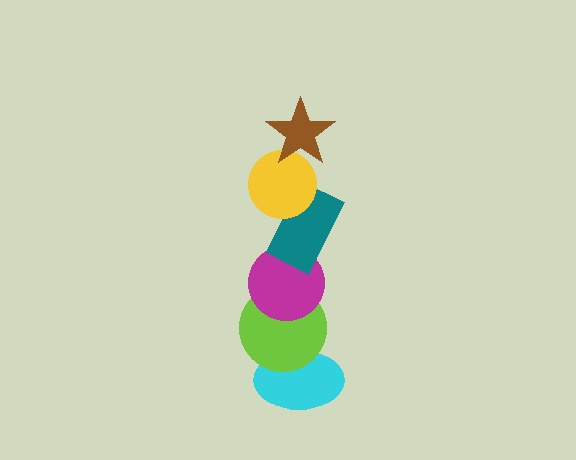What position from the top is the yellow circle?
The yellow circle is 2nd from the top.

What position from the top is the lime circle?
The lime circle is 5th from the top.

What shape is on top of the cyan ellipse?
The lime circle is on top of the cyan ellipse.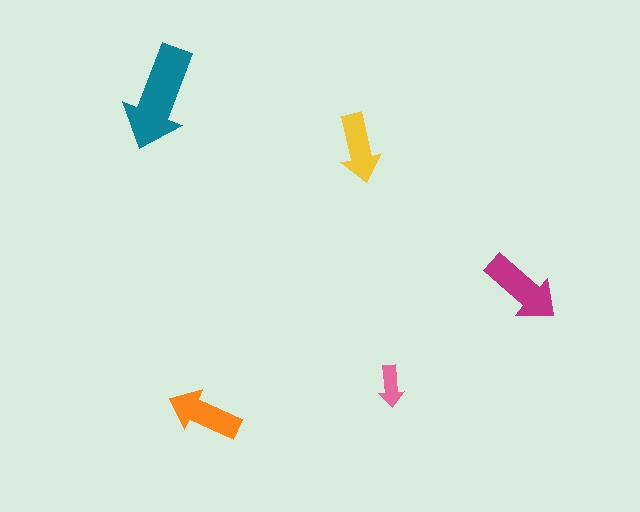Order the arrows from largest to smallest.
the teal one, the magenta one, the orange one, the yellow one, the pink one.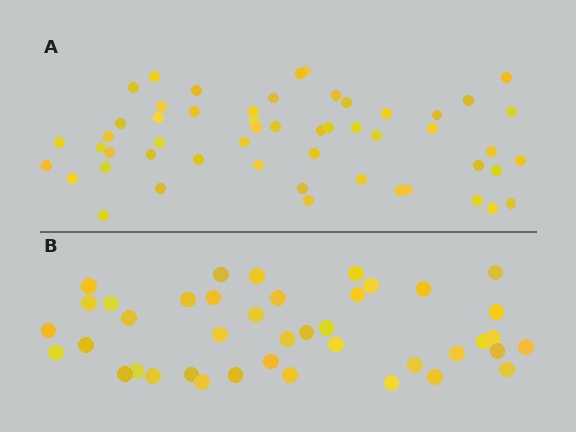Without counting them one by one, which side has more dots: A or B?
Region A (the top region) has more dots.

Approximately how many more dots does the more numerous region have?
Region A has roughly 12 or so more dots than region B.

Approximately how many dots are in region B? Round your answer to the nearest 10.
About 40 dots. (The exact count is 41, which rounds to 40.)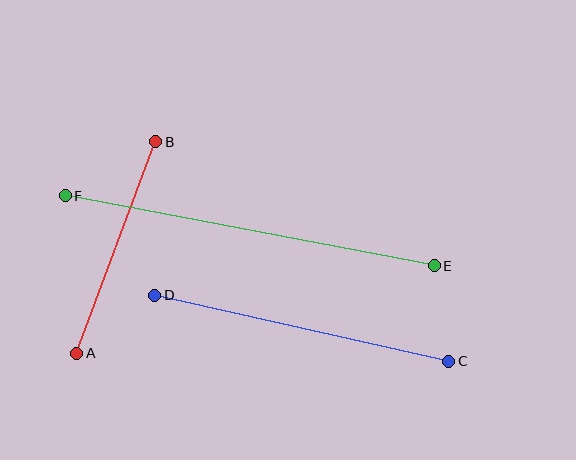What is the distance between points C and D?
The distance is approximately 301 pixels.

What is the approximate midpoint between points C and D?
The midpoint is at approximately (302, 328) pixels.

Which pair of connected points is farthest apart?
Points E and F are farthest apart.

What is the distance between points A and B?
The distance is approximately 226 pixels.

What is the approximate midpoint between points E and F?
The midpoint is at approximately (250, 231) pixels.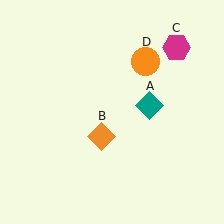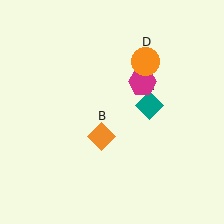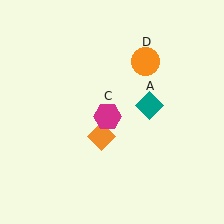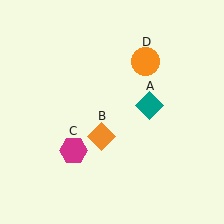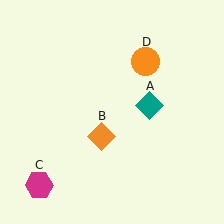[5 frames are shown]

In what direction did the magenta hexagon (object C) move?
The magenta hexagon (object C) moved down and to the left.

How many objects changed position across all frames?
1 object changed position: magenta hexagon (object C).